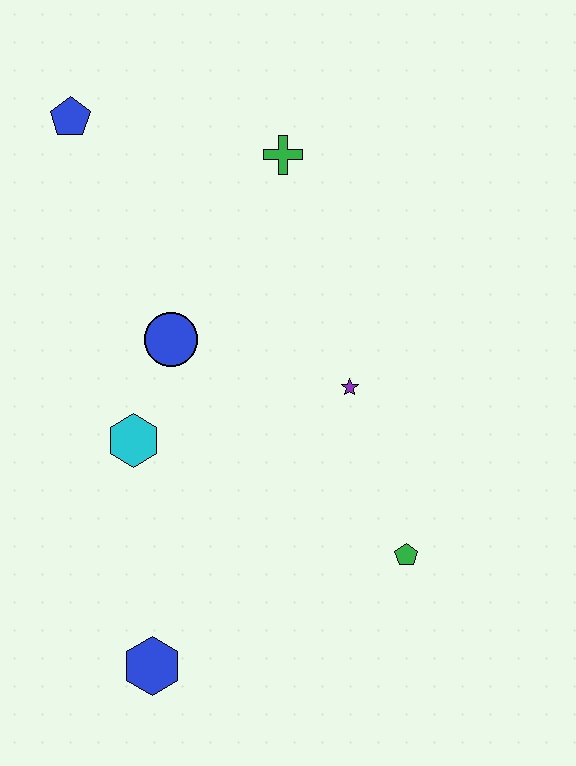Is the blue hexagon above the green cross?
No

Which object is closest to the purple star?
The green pentagon is closest to the purple star.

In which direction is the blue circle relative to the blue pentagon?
The blue circle is below the blue pentagon.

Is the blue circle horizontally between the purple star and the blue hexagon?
Yes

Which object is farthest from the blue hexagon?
The blue pentagon is farthest from the blue hexagon.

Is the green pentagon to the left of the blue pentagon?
No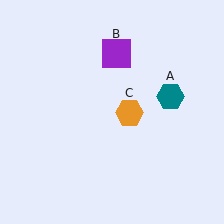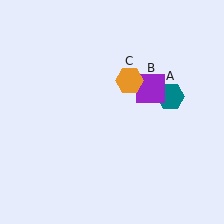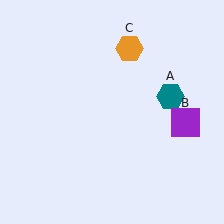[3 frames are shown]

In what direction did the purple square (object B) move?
The purple square (object B) moved down and to the right.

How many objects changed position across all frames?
2 objects changed position: purple square (object B), orange hexagon (object C).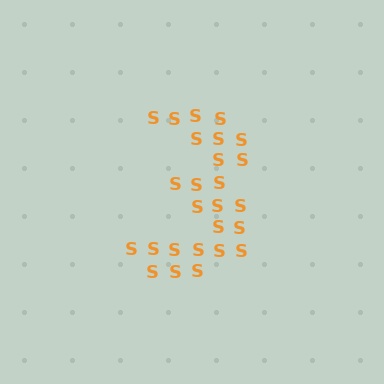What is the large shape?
The large shape is the digit 3.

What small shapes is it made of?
It is made of small letter S's.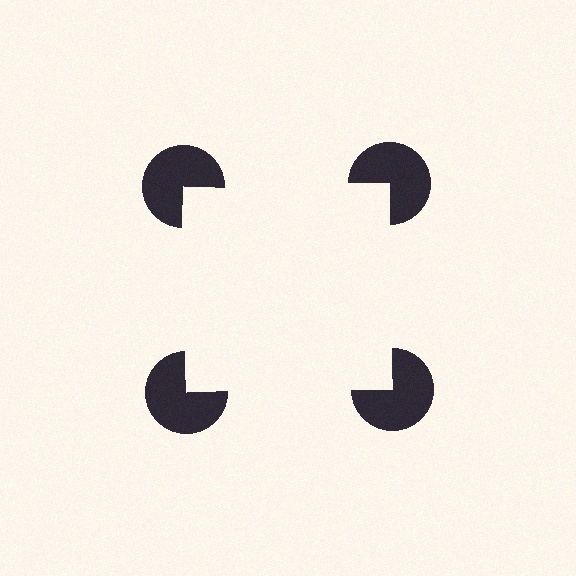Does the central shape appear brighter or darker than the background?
It typically appears slightly brighter than the background, even though no actual brightness change is drawn.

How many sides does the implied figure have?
4 sides.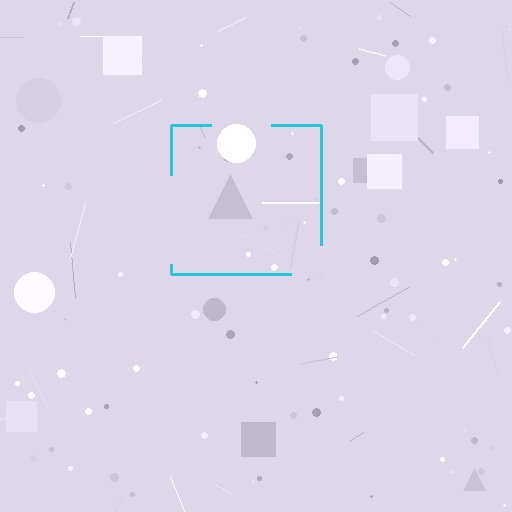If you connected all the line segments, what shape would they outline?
They would outline a square.